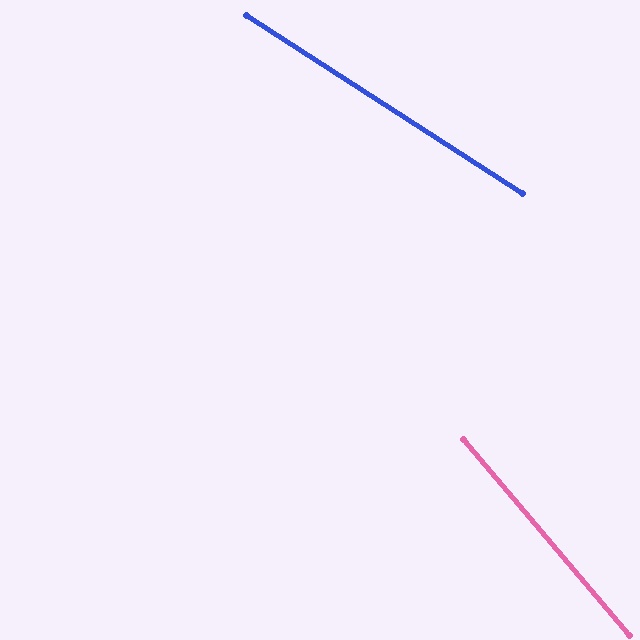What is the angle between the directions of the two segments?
Approximately 17 degrees.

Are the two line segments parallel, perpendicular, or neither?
Neither parallel nor perpendicular — they differ by about 17°.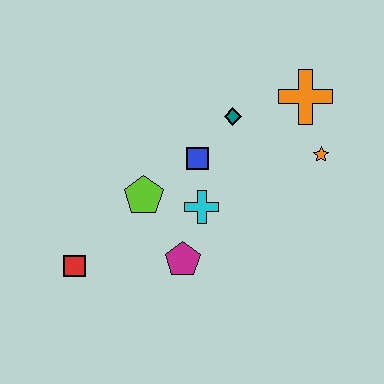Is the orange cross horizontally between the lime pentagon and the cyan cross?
No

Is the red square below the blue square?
Yes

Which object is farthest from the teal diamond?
The red square is farthest from the teal diamond.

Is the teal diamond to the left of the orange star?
Yes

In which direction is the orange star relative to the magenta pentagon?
The orange star is to the right of the magenta pentagon.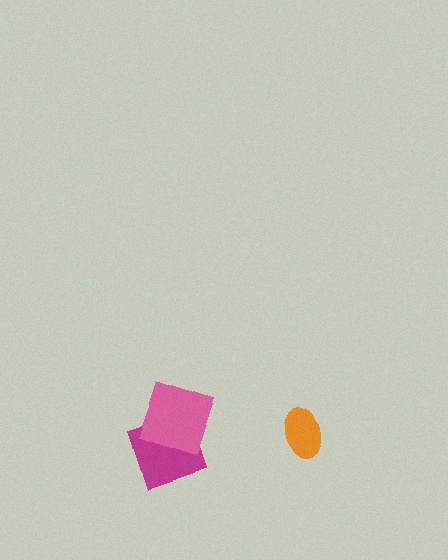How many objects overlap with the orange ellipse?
0 objects overlap with the orange ellipse.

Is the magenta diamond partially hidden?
Yes, it is partially covered by another shape.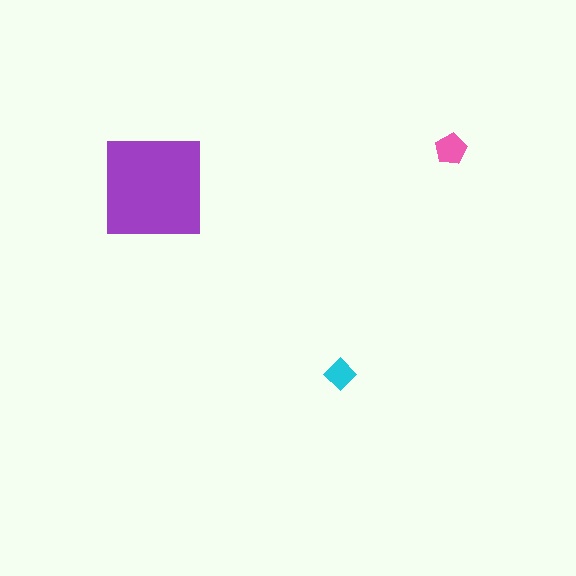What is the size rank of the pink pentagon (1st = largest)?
2nd.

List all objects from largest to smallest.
The purple square, the pink pentagon, the cyan diamond.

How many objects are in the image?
There are 3 objects in the image.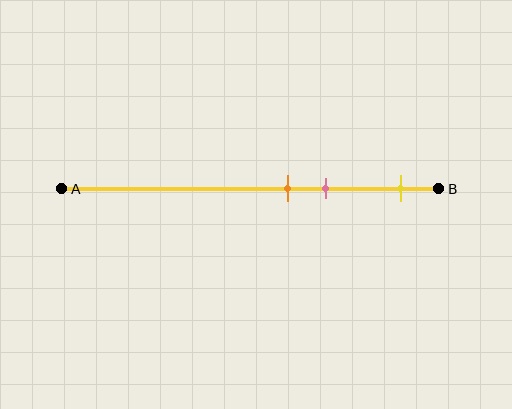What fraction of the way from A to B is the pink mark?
The pink mark is approximately 70% (0.7) of the way from A to B.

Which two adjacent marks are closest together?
The orange and pink marks are the closest adjacent pair.